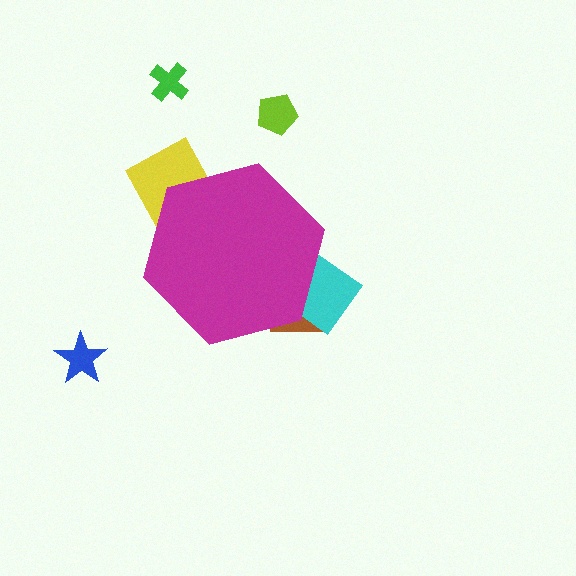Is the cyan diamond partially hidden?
Yes, the cyan diamond is partially hidden behind the magenta hexagon.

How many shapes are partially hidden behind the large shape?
3 shapes are partially hidden.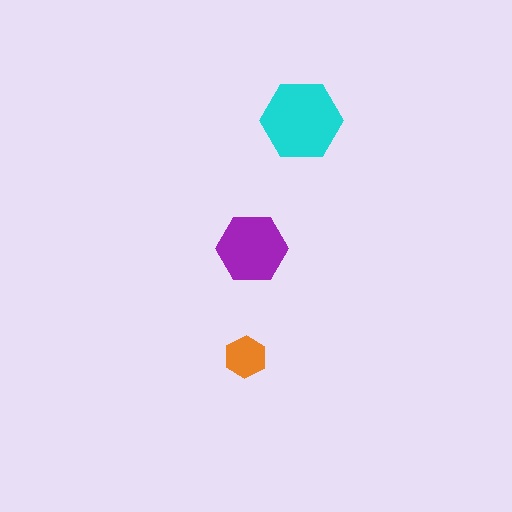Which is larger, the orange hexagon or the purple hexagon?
The purple one.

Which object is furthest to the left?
The orange hexagon is leftmost.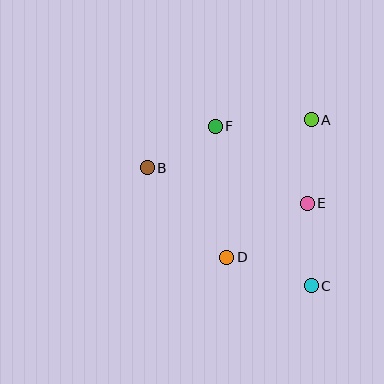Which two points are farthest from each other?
Points B and C are farthest from each other.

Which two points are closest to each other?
Points B and F are closest to each other.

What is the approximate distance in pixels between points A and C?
The distance between A and C is approximately 166 pixels.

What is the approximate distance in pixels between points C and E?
The distance between C and E is approximately 82 pixels.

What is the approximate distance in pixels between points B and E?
The distance between B and E is approximately 164 pixels.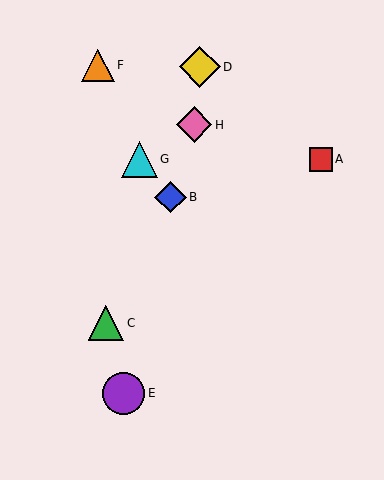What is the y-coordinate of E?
Object E is at y≈393.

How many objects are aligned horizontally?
2 objects (A, G) are aligned horizontally.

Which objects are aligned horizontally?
Objects A, G are aligned horizontally.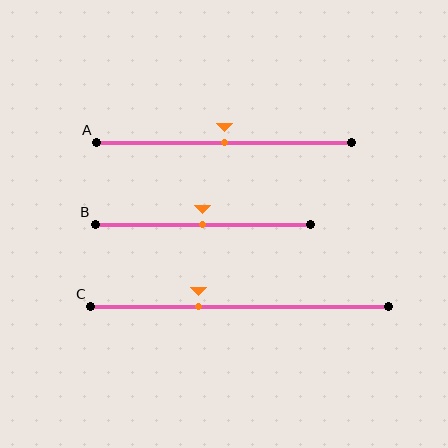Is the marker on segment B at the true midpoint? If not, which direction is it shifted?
Yes, the marker on segment B is at the true midpoint.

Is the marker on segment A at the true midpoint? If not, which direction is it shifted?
Yes, the marker on segment A is at the true midpoint.